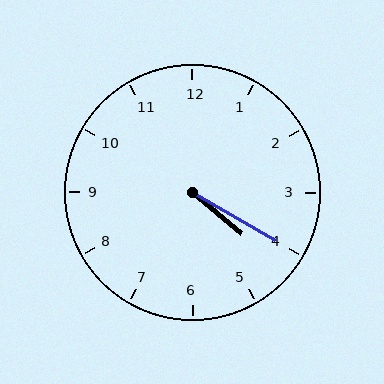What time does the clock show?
4:20.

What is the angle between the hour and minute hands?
Approximately 10 degrees.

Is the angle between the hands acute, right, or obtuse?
It is acute.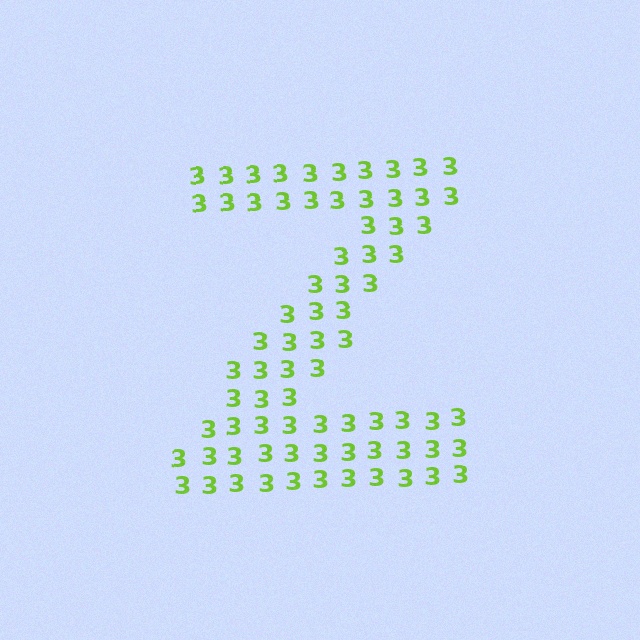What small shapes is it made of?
It is made of small digit 3's.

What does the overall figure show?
The overall figure shows the letter Z.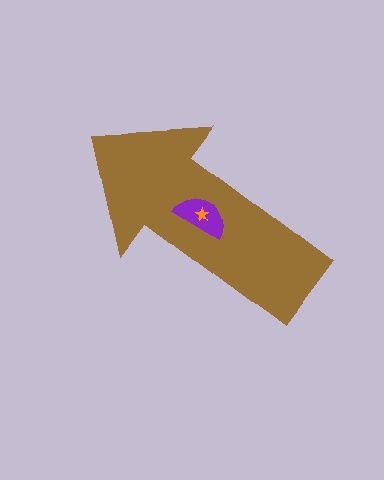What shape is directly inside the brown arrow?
The purple semicircle.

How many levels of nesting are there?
3.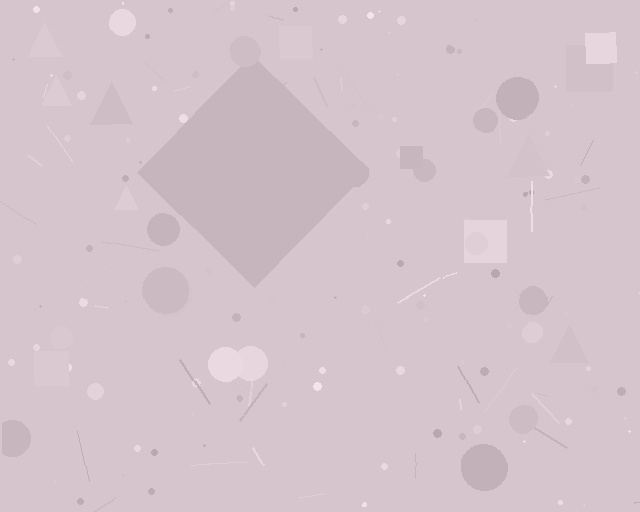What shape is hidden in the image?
A diamond is hidden in the image.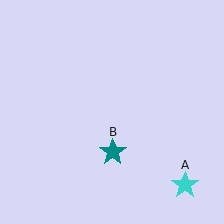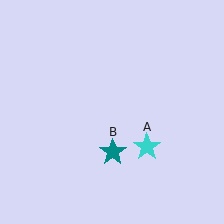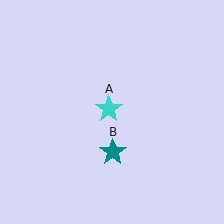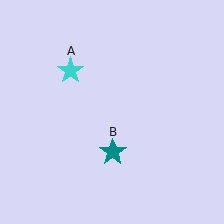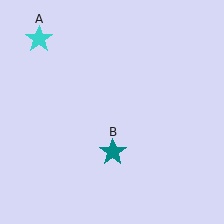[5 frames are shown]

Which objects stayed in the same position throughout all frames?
Teal star (object B) remained stationary.